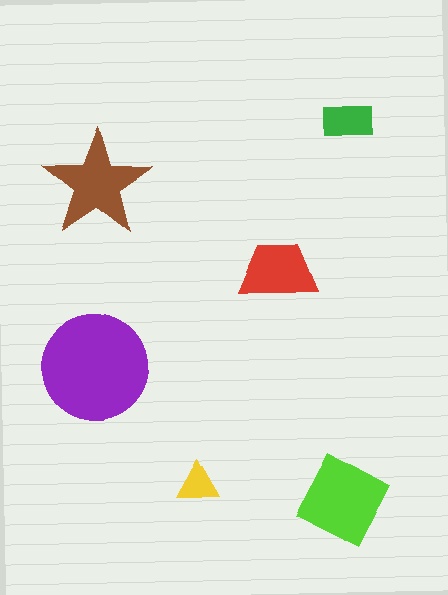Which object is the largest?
The purple circle.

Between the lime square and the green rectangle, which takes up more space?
The lime square.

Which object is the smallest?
The yellow triangle.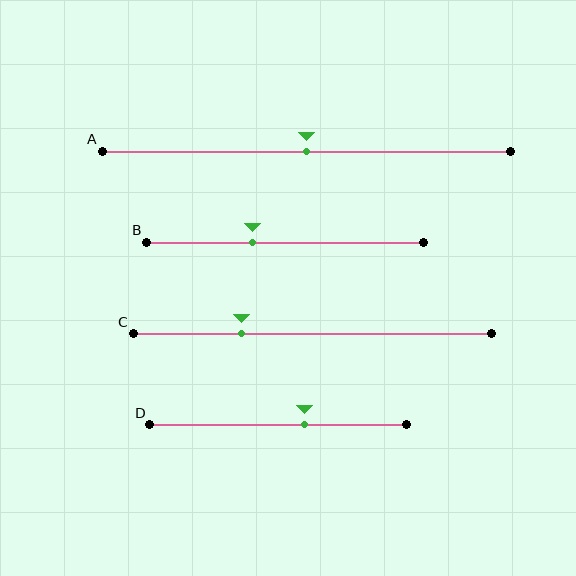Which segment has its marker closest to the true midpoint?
Segment A has its marker closest to the true midpoint.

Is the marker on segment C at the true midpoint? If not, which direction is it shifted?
No, the marker on segment C is shifted to the left by about 20% of the segment length.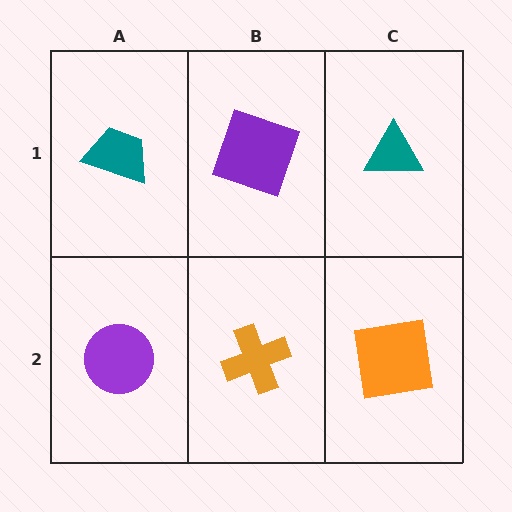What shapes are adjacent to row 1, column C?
An orange square (row 2, column C), a purple square (row 1, column B).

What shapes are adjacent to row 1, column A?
A purple circle (row 2, column A), a purple square (row 1, column B).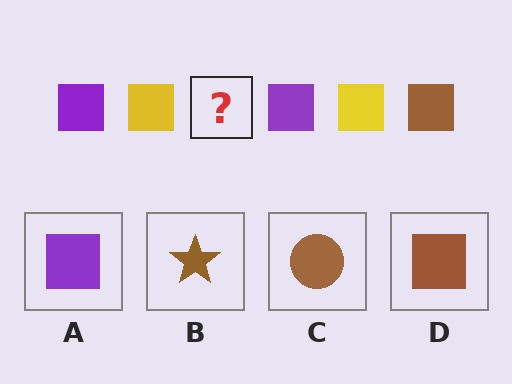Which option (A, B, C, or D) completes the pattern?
D.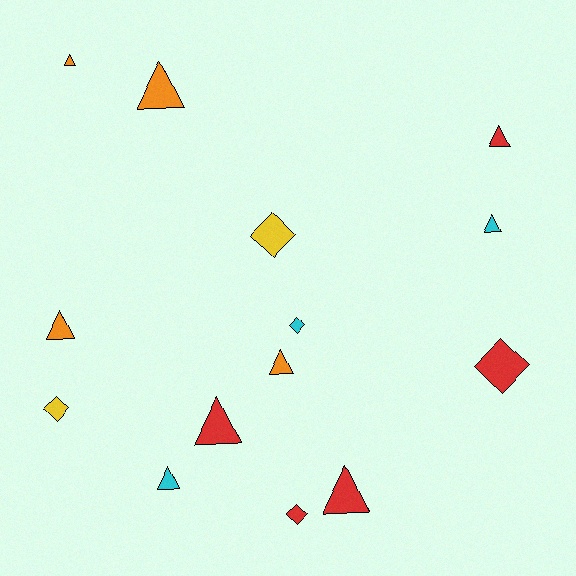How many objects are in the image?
There are 14 objects.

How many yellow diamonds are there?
There are 2 yellow diamonds.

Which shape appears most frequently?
Triangle, with 9 objects.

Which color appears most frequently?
Red, with 5 objects.